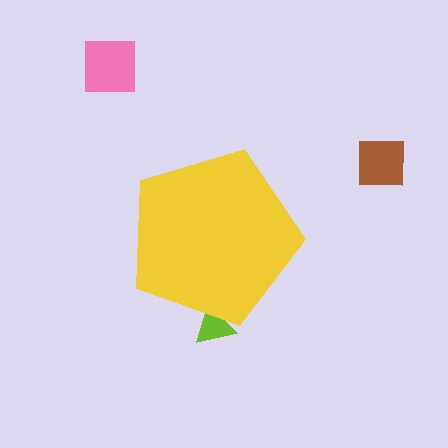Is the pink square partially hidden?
No, the pink square is fully visible.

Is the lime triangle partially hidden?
Yes, the lime triangle is partially hidden behind the yellow pentagon.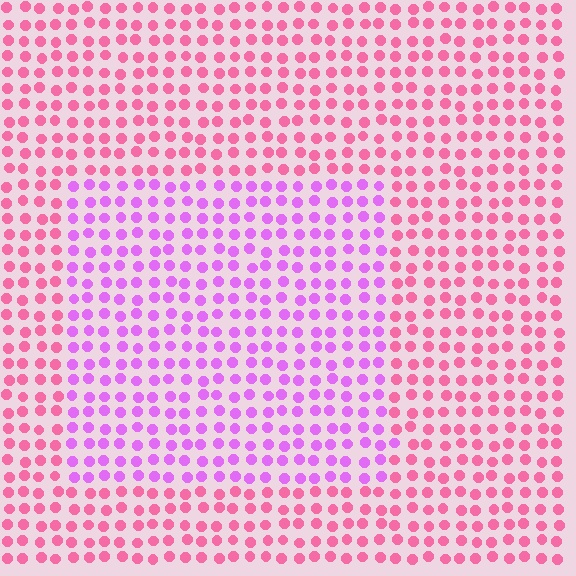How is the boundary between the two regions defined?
The boundary is defined purely by a slight shift in hue (about 43 degrees). Spacing, size, and orientation are identical on both sides.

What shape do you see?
I see a rectangle.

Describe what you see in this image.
The image is filled with small pink elements in a uniform arrangement. A rectangle-shaped region is visible where the elements are tinted to a slightly different hue, forming a subtle color boundary.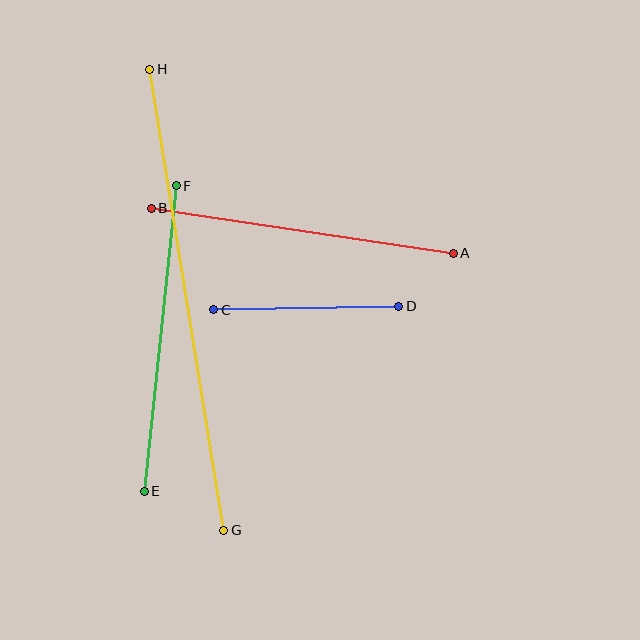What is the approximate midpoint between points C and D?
The midpoint is at approximately (306, 308) pixels.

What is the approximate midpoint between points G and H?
The midpoint is at approximately (187, 300) pixels.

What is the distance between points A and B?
The distance is approximately 305 pixels.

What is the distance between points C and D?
The distance is approximately 185 pixels.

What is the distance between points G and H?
The distance is approximately 467 pixels.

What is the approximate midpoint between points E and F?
The midpoint is at approximately (160, 339) pixels.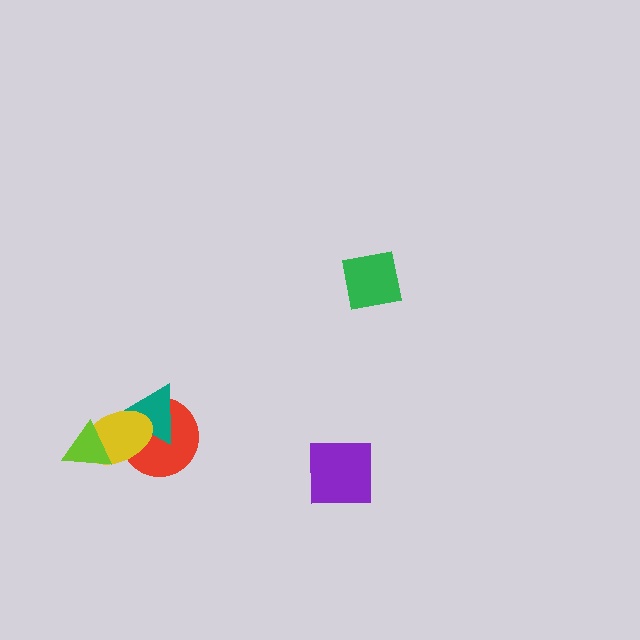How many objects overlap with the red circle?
2 objects overlap with the red circle.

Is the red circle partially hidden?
Yes, it is partially covered by another shape.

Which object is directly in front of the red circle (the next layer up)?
The teal triangle is directly in front of the red circle.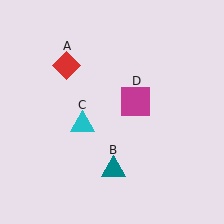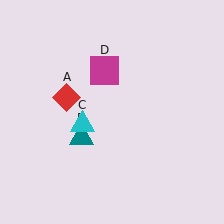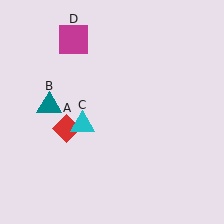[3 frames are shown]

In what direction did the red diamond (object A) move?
The red diamond (object A) moved down.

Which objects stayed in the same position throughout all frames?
Cyan triangle (object C) remained stationary.